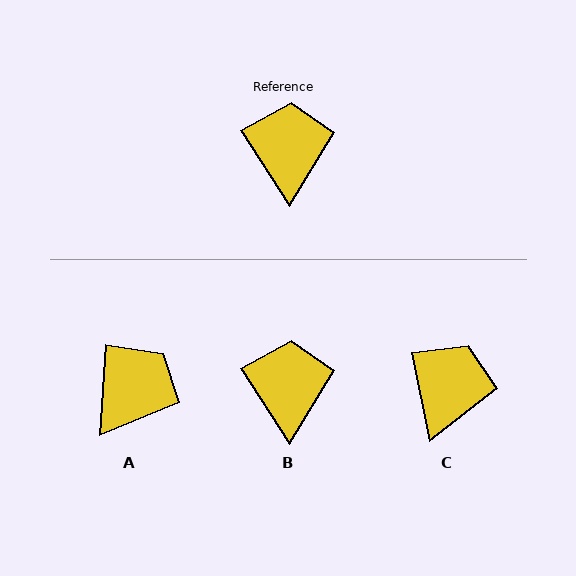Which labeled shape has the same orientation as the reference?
B.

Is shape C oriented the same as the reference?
No, it is off by about 21 degrees.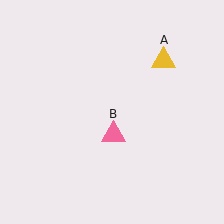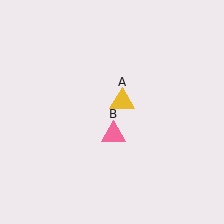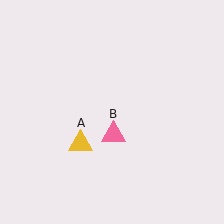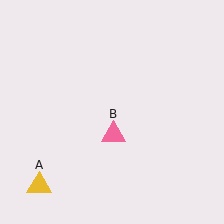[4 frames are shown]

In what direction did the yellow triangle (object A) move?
The yellow triangle (object A) moved down and to the left.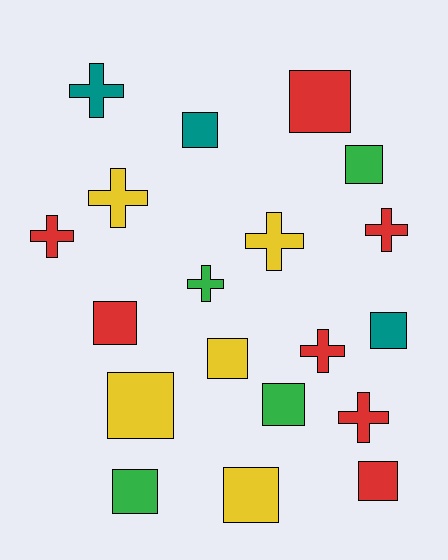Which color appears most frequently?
Red, with 7 objects.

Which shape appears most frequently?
Square, with 11 objects.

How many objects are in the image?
There are 19 objects.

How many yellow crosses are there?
There are 2 yellow crosses.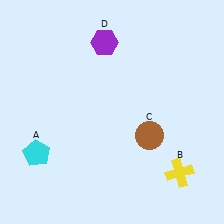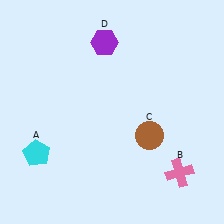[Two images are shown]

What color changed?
The cross (B) changed from yellow in Image 1 to pink in Image 2.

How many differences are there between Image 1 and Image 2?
There is 1 difference between the two images.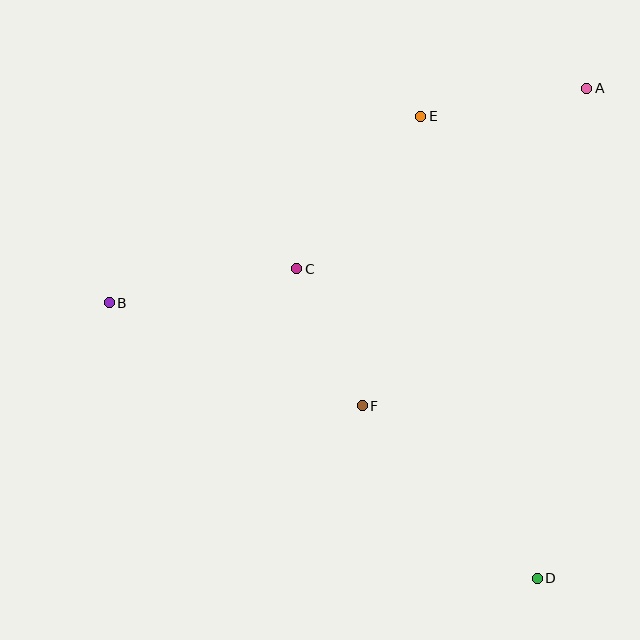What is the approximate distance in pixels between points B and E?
The distance between B and E is approximately 363 pixels.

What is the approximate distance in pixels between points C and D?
The distance between C and D is approximately 392 pixels.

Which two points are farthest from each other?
Points A and B are farthest from each other.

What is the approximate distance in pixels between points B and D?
The distance between B and D is approximately 509 pixels.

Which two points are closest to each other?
Points C and F are closest to each other.